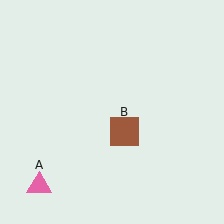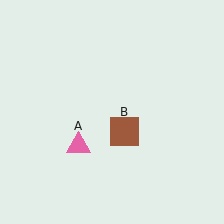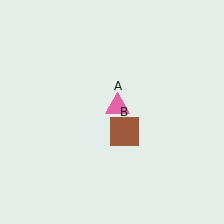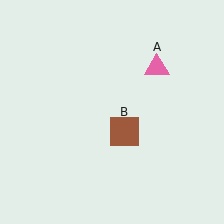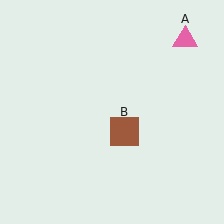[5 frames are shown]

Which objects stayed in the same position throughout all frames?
Brown square (object B) remained stationary.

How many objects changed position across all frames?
1 object changed position: pink triangle (object A).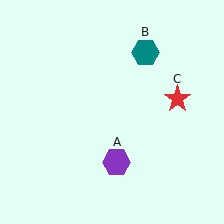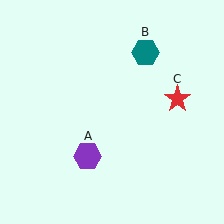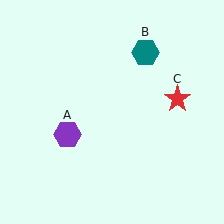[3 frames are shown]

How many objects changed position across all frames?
1 object changed position: purple hexagon (object A).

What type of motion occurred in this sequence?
The purple hexagon (object A) rotated clockwise around the center of the scene.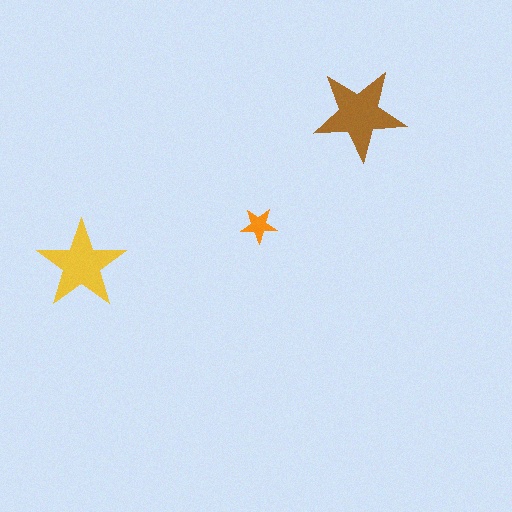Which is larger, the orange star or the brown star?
The brown one.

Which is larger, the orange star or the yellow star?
The yellow one.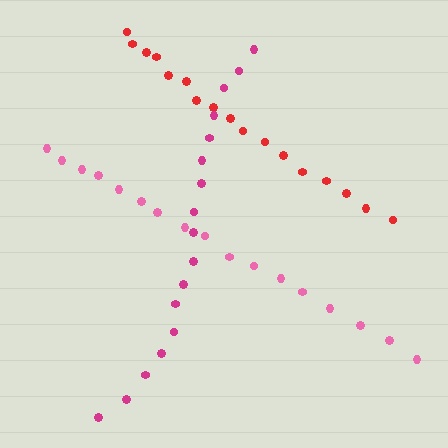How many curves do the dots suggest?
There are 3 distinct paths.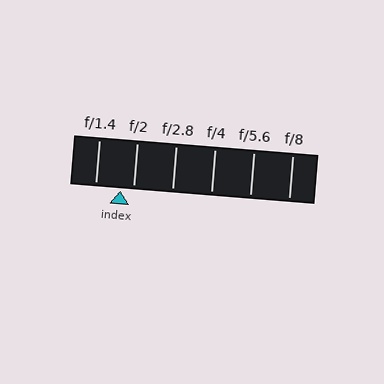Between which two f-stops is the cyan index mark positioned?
The index mark is between f/1.4 and f/2.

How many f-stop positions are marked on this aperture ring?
There are 6 f-stop positions marked.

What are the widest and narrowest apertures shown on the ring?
The widest aperture shown is f/1.4 and the narrowest is f/8.